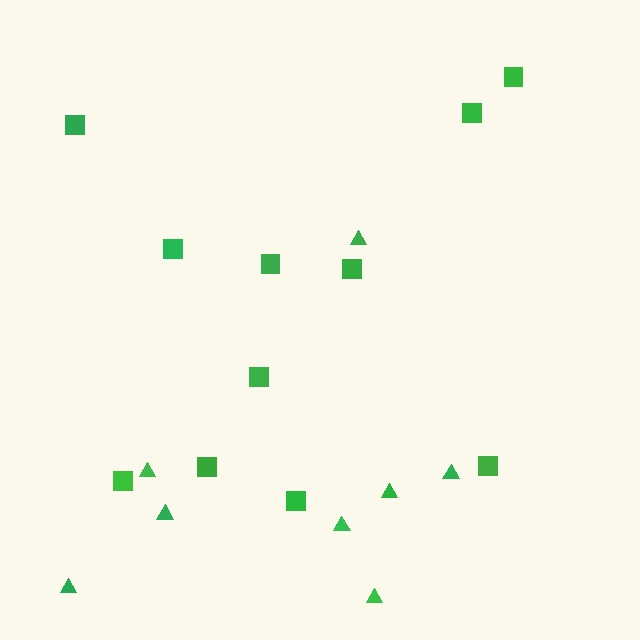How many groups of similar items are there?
There are 2 groups: one group of triangles (8) and one group of squares (11).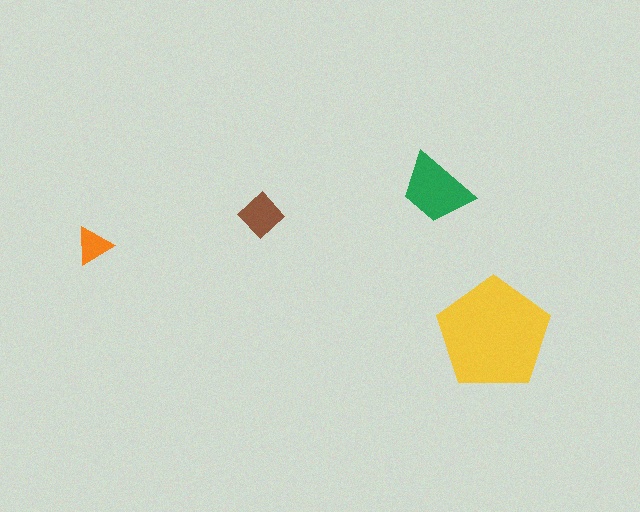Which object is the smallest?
The orange triangle.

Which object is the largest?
The yellow pentagon.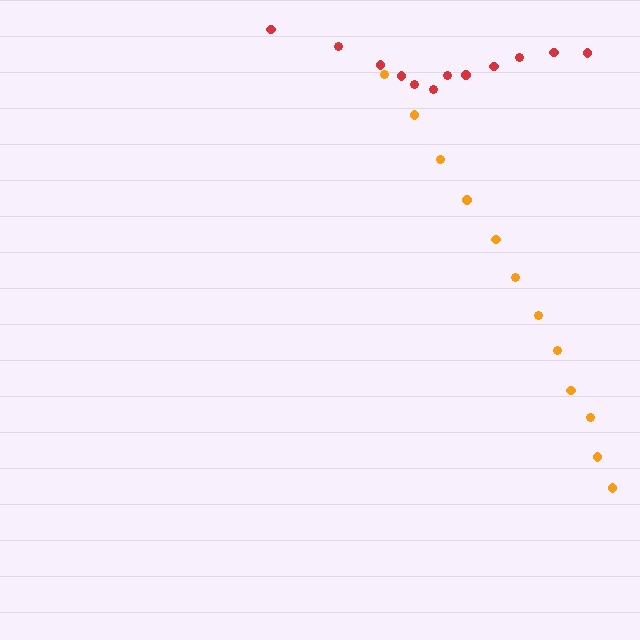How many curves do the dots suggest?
There are 2 distinct paths.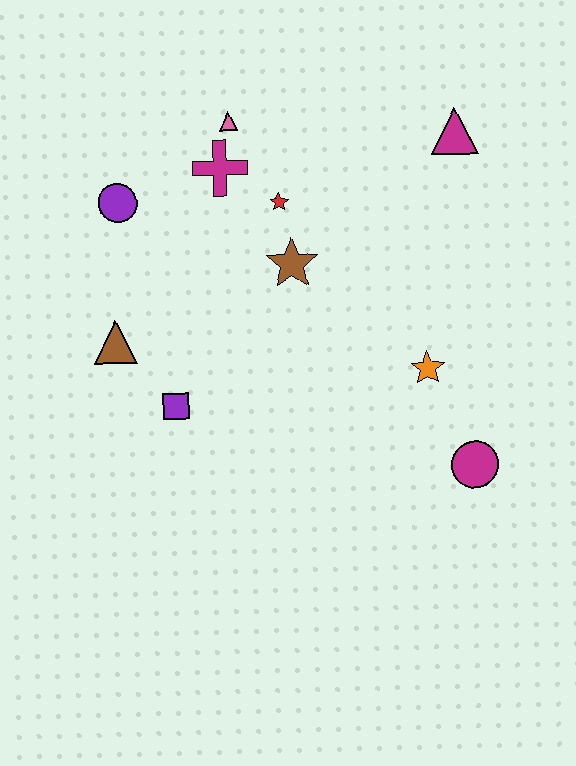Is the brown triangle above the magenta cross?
No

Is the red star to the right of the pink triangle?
Yes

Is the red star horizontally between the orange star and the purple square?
Yes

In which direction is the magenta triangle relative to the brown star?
The magenta triangle is to the right of the brown star.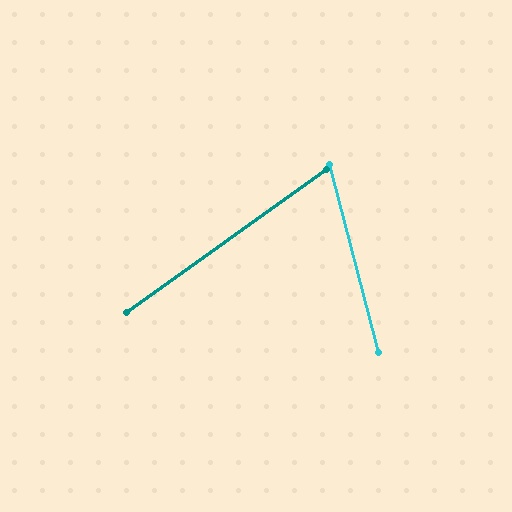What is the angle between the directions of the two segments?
Approximately 69 degrees.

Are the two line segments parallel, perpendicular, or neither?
Neither parallel nor perpendicular — they differ by about 69°.